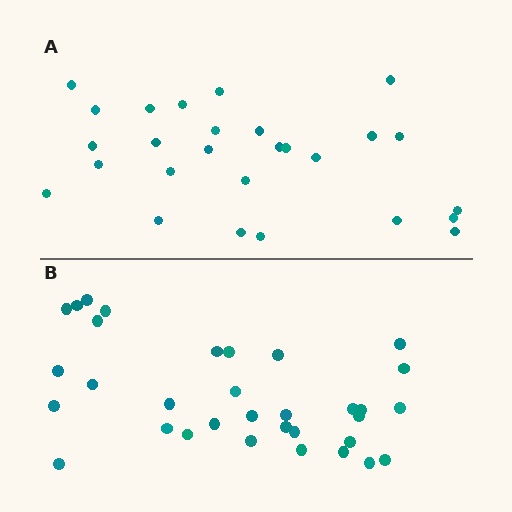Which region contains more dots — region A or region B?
Region B (the bottom region) has more dots.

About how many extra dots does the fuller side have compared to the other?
Region B has about 6 more dots than region A.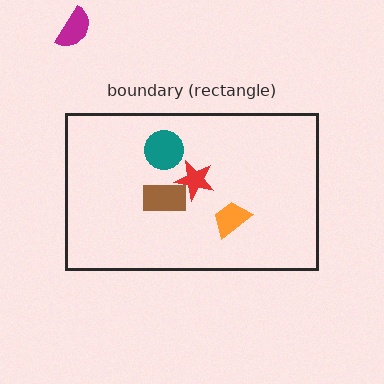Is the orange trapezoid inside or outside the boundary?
Inside.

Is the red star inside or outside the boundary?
Inside.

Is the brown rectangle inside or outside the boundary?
Inside.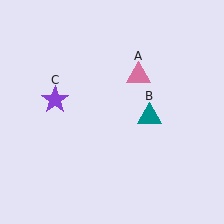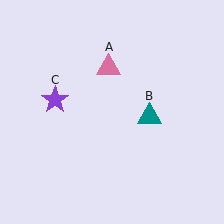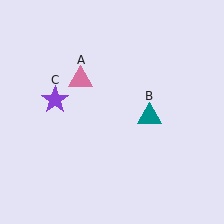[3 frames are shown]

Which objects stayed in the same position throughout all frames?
Teal triangle (object B) and purple star (object C) remained stationary.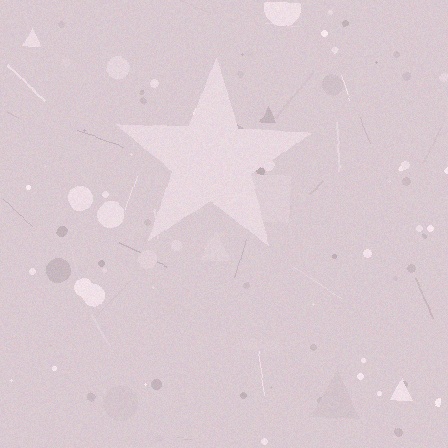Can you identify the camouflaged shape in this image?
The camouflaged shape is a star.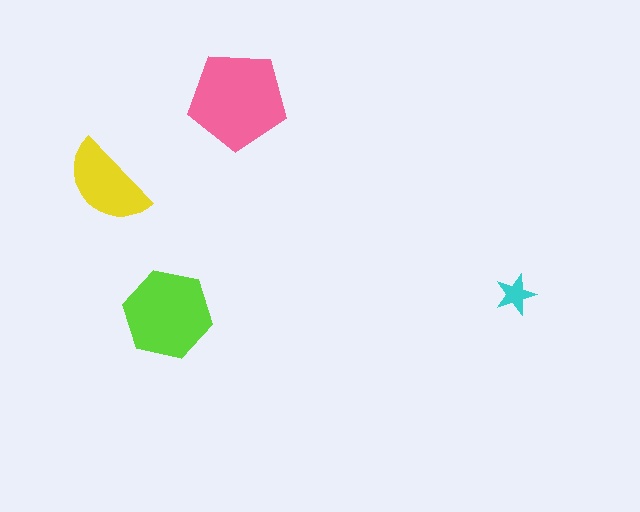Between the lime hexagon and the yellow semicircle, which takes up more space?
The lime hexagon.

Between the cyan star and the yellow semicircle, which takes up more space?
The yellow semicircle.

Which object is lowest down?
The lime hexagon is bottommost.